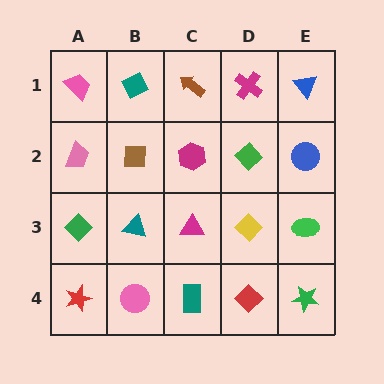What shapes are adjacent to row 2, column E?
A blue triangle (row 1, column E), a green ellipse (row 3, column E), a green diamond (row 2, column D).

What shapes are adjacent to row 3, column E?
A blue circle (row 2, column E), a green star (row 4, column E), a yellow diamond (row 3, column D).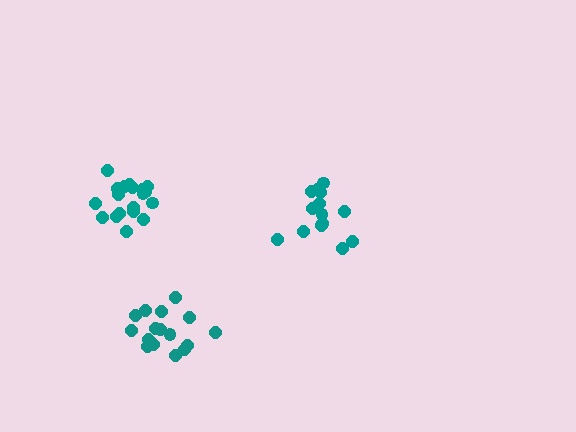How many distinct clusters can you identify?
There are 3 distinct clusters.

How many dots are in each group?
Group 1: 14 dots, Group 2: 19 dots, Group 3: 16 dots (49 total).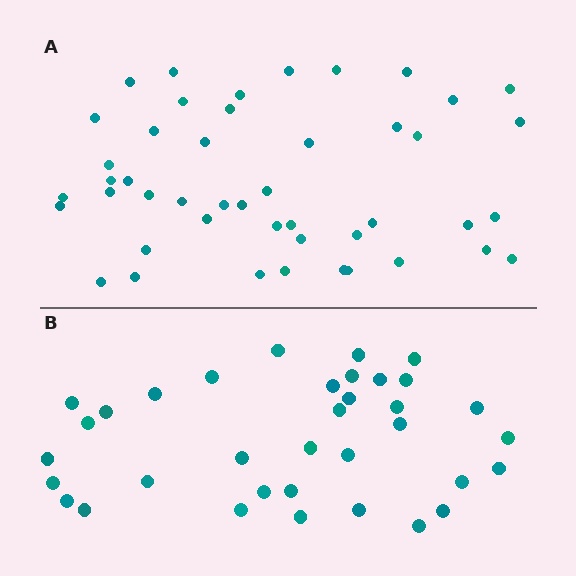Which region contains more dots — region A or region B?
Region A (the top region) has more dots.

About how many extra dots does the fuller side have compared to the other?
Region A has roughly 12 or so more dots than region B.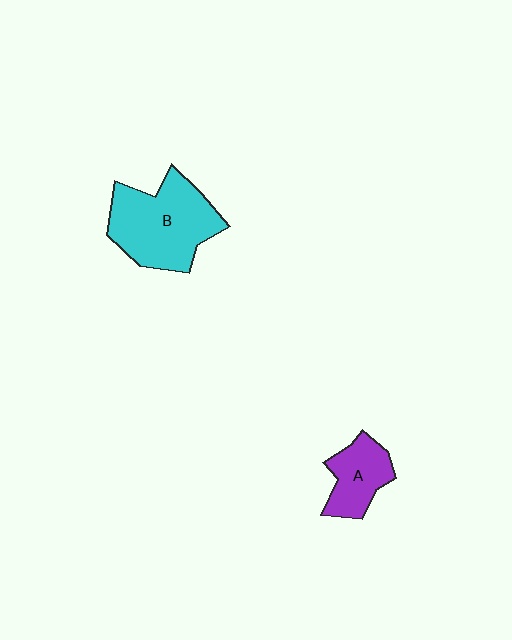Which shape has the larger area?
Shape B (cyan).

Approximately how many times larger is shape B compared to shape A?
Approximately 2.0 times.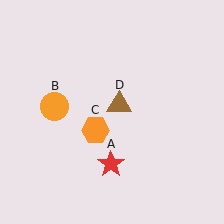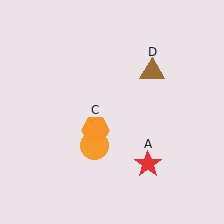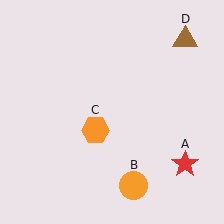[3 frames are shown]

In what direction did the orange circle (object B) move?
The orange circle (object B) moved down and to the right.